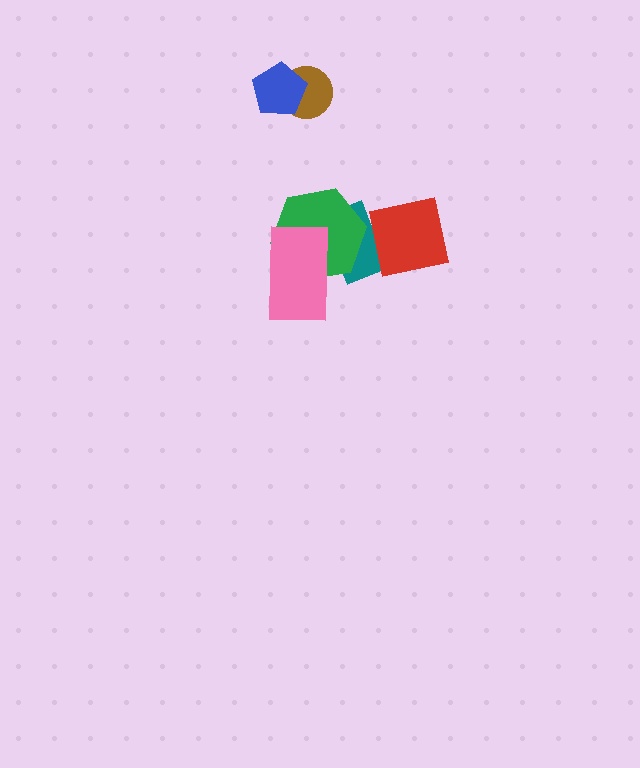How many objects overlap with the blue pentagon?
1 object overlaps with the blue pentagon.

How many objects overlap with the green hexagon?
2 objects overlap with the green hexagon.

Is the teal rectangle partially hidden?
Yes, it is partially covered by another shape.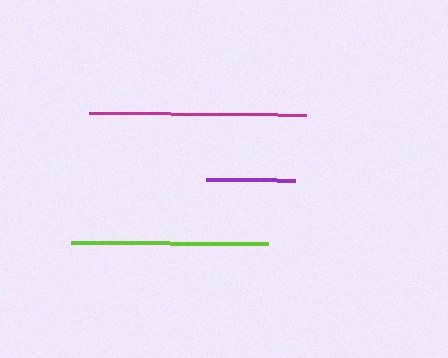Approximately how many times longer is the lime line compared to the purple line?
The lime line is approximately 2.2 times the length of the purple line.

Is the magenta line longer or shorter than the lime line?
The magenta line is longer than the lime line.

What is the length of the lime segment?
The lime segment is approximately 198 pixels long.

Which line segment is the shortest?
The purple line is the shortest at approximately 88 pixels.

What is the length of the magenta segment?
The magenta segment is approximately 218 pixels long.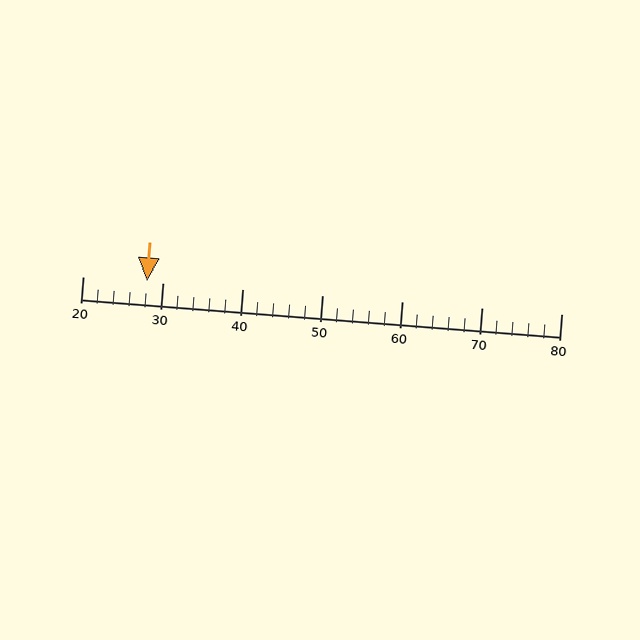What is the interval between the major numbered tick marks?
The major tick marks are spaced 10 units apart.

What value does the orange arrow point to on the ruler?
The orange arrow points to approximately 28.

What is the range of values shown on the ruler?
The ruler shows values from 20 to 80.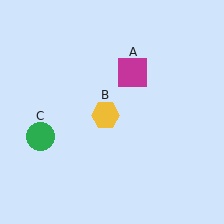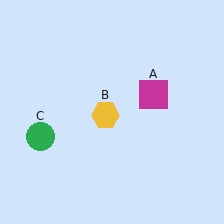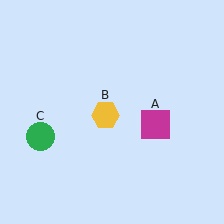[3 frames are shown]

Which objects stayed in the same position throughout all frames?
Yellow hexagon (object B) and green circle (object C) remained stationary.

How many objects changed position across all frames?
1 object changed position: magenta square (object A).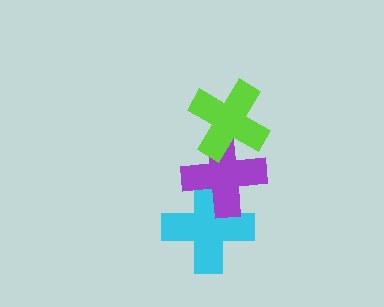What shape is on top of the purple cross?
The lime cross is on top of the purple cross.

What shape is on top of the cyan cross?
The purple cross is on top of the cyan cross.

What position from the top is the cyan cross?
The cyan cross is 3rd from the top.